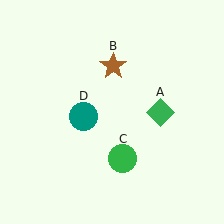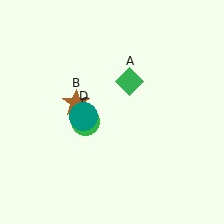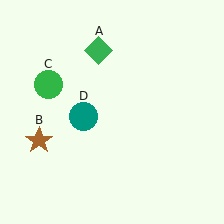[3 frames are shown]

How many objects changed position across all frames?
3 objects changed position: green diamond (object A), brown star (object B), green circle (object C).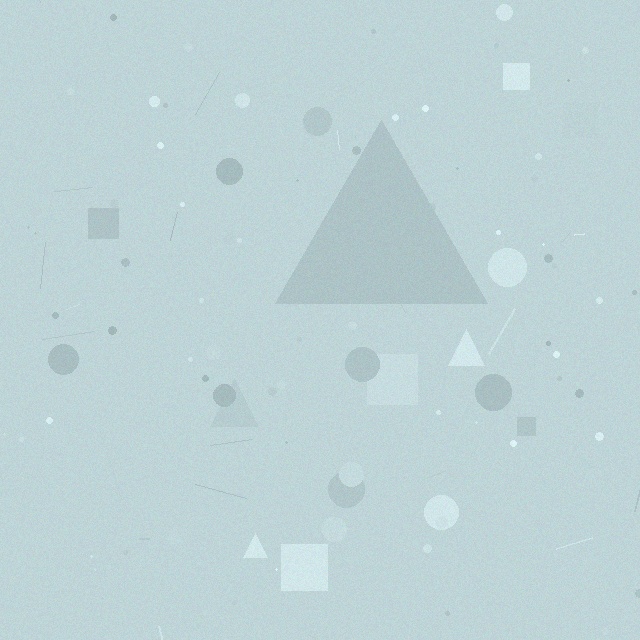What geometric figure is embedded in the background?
A triangle is embedded in the background.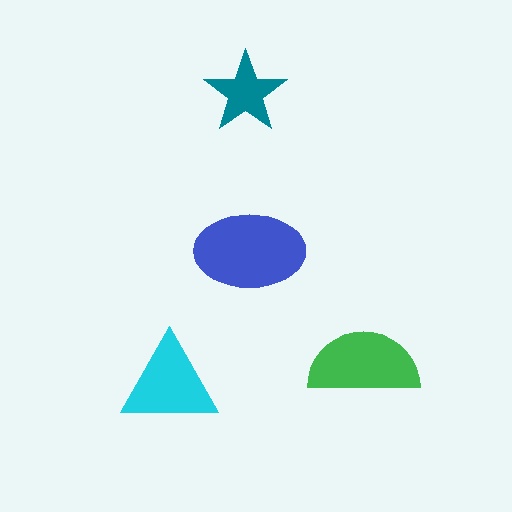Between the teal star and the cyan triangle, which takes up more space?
The cyan triangle.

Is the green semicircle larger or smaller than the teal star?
Larger.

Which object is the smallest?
The teal star.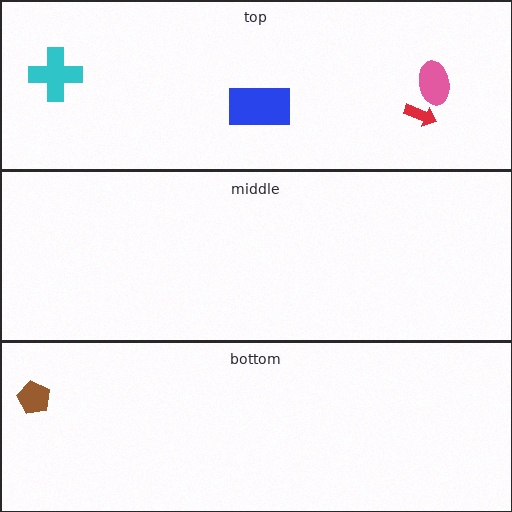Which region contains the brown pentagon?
The bottom region.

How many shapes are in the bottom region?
1.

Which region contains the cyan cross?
The top region.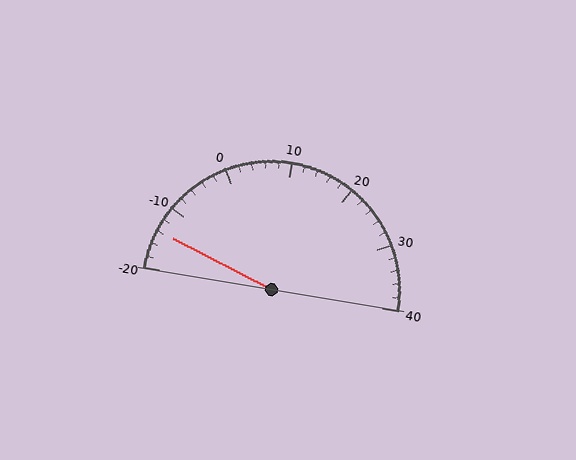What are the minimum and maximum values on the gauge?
The gauge ranges from -20 to 40.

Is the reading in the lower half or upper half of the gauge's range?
The reading is in the lower half of the range (-20 to 40).